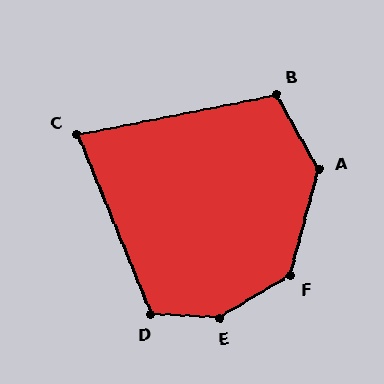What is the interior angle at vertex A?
Approximately 135 degrees (obtuse).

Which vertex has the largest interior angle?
E, at approximately 146 degrees.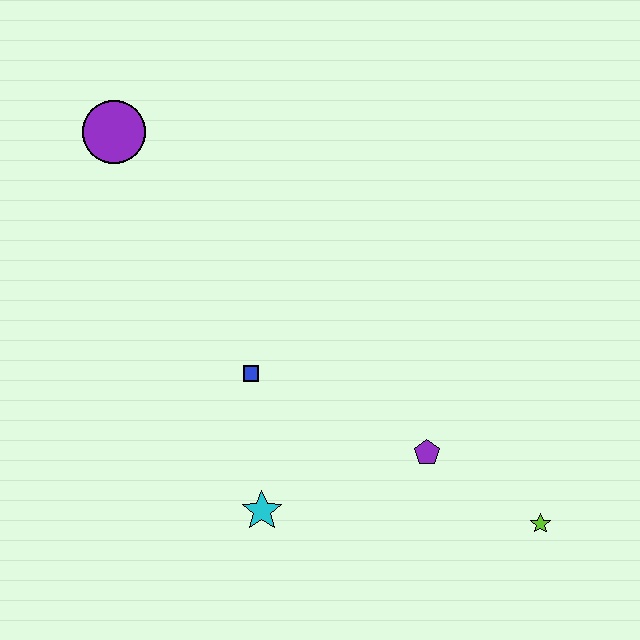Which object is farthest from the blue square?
The lime star is farthest from the blue square.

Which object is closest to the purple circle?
The blue square is closest to the purple circle.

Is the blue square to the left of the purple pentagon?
Yes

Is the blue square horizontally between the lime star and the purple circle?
Yes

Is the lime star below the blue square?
Yes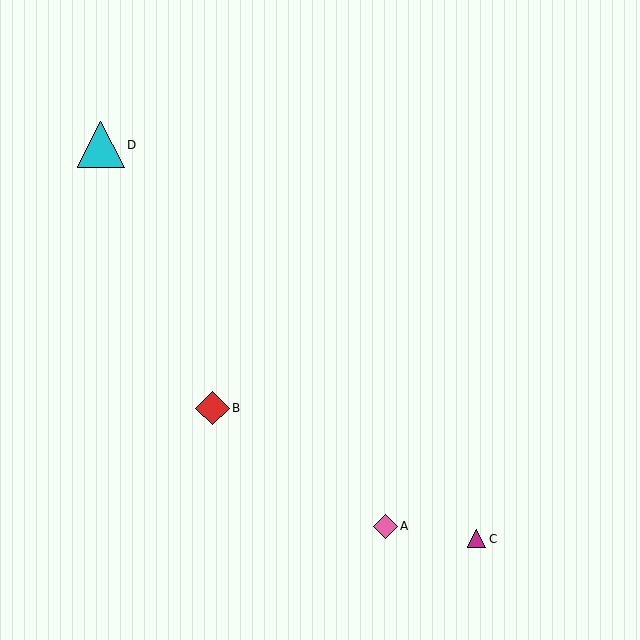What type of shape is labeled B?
Shape B is a red diamond.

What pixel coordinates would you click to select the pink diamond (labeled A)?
Click at (385, 526) to select the pink diamond A.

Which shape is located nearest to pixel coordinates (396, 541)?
The pink diamond (labeled A) at (385, 526) is nearest to that location.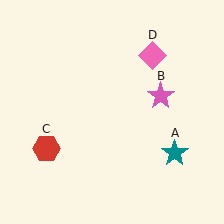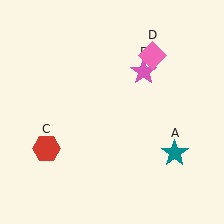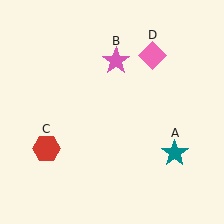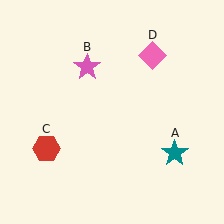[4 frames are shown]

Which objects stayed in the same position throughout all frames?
Teal star (object A) and red hexagon (object C) and pink diamond (object D) remained stationary.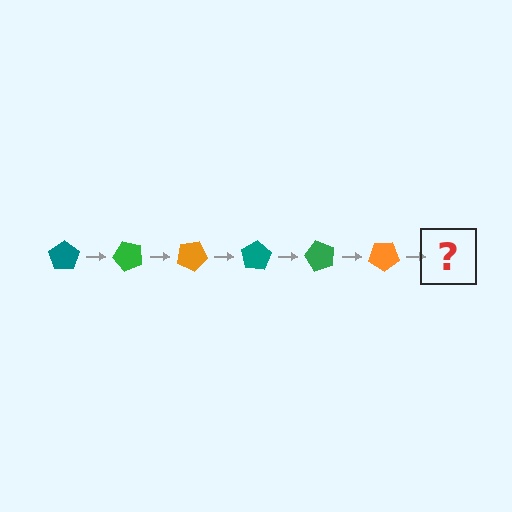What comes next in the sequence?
The next element should be a teal pentagon, rotated 300 degrees from the start.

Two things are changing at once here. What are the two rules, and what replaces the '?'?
The two rules are that it rotates 50 degrees each step and the color cycles through teal, green, and orange. The '?' should be a teal pentagon, rotated 300 degrees from the start.